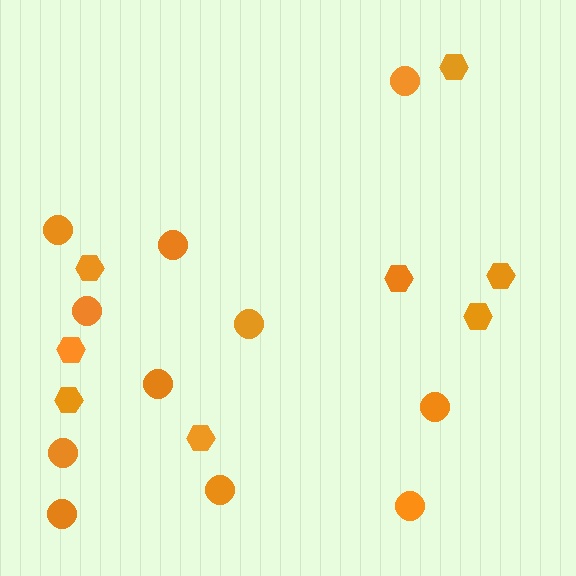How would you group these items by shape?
There are 2 groups: one group of circles (11) and one group of hexagons (8).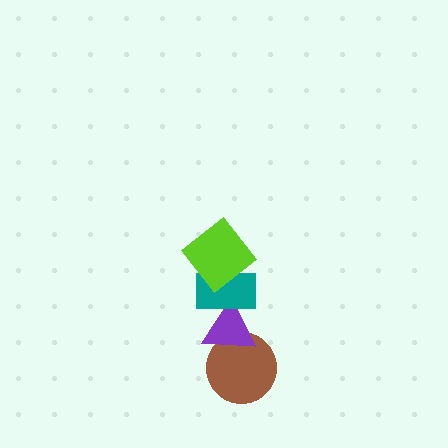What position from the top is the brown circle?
The brown circle is 4th from the top.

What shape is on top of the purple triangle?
The teal rectangle is on top of the purple triangle.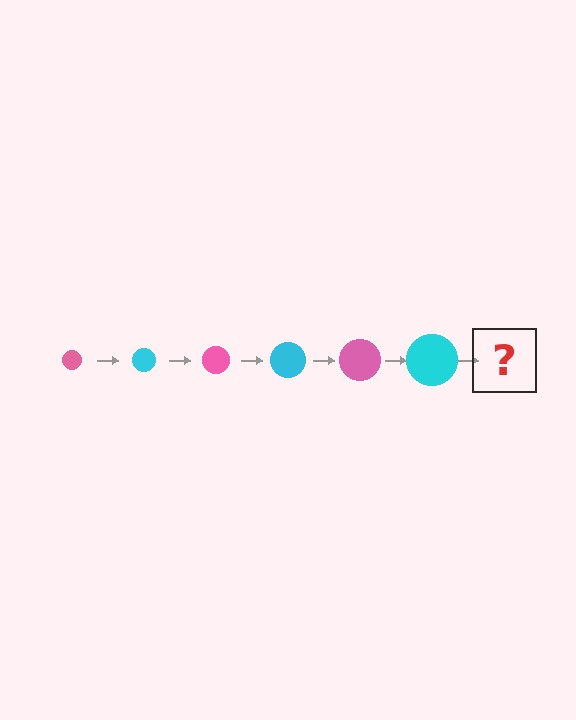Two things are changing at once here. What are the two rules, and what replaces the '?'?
The two rules are that the circle grows larger each step and the color cycles through pink and cyan. The '?' should be a pink circle, larger than the previous one.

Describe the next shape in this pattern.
It should be a pink circle, larger than the previous one.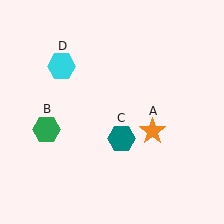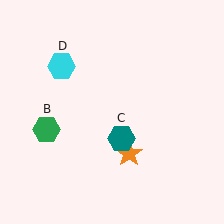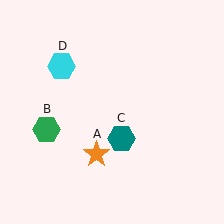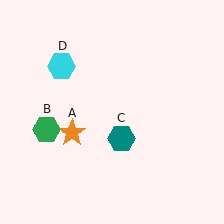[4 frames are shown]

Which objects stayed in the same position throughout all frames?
Green hexagon (object B) and teal hexagon (object C) and cyan hexagon (object D) remained stationary.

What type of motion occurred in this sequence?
The orange star (object A) rotated clockwise around the center of the scene.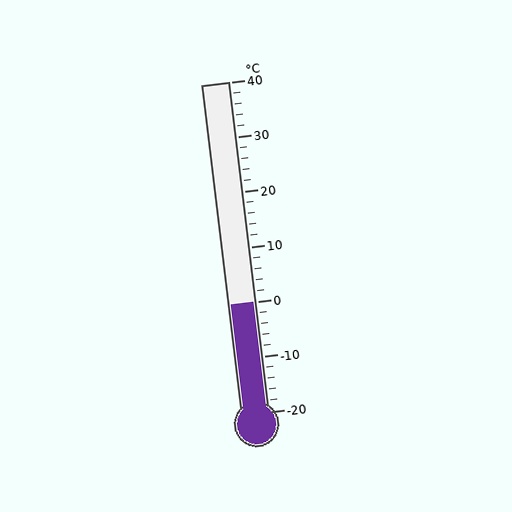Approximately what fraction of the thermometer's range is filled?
The thermometer is filled to approximately 35% of its range.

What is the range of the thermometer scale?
The thermometer scale ranges from -20°C to 40°C.